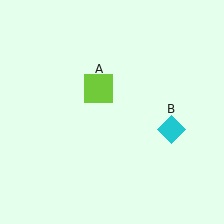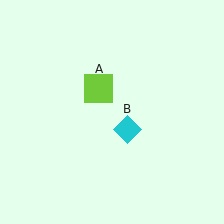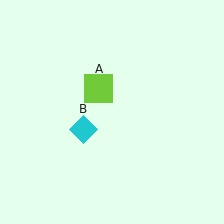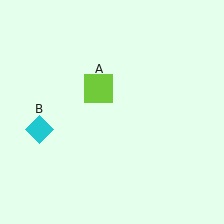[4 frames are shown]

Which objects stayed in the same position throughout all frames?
Lime square (object A) remained stationary.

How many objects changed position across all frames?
1 object changed position: cyan diamond (object B).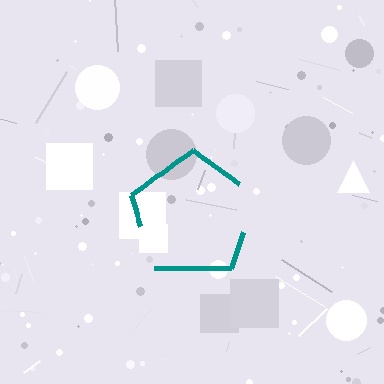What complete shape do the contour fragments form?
The contour fragments form a pentagon.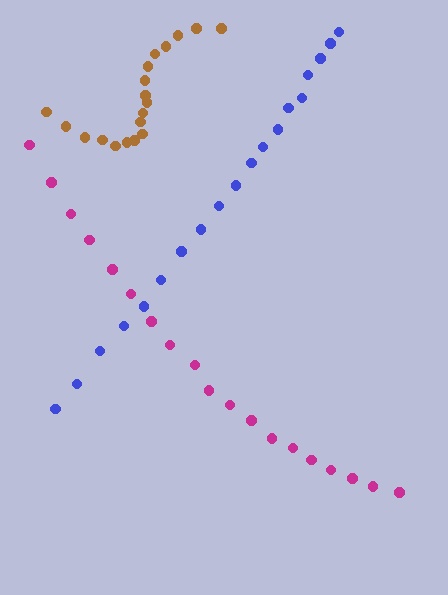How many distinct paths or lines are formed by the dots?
There are 3 distinct paths.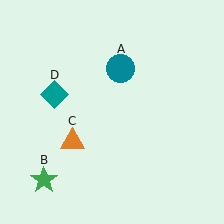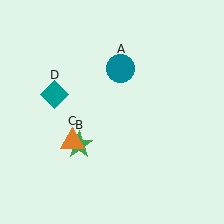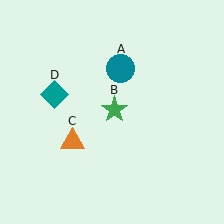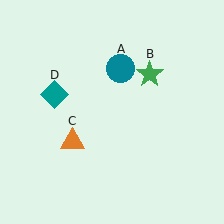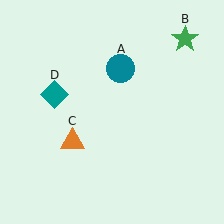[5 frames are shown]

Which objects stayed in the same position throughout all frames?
Teal circle (object A) and orange triangle (object C) and teal diamond (object D) remained stationary.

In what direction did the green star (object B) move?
The green star (object B) moved up and to the right.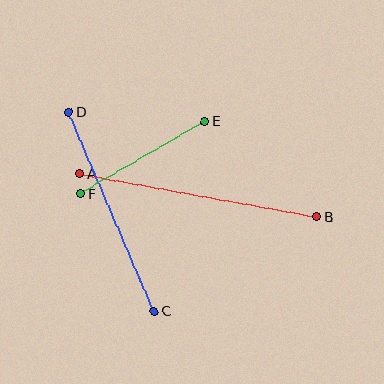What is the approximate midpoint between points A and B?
The midpoint is at approximately (198, 195) pixels.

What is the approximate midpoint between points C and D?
The midpoint is at approximately (112, 212) pixels.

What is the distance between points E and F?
The distance is approximately 144 pixels.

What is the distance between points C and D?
The distance is approximately 216 pixels.